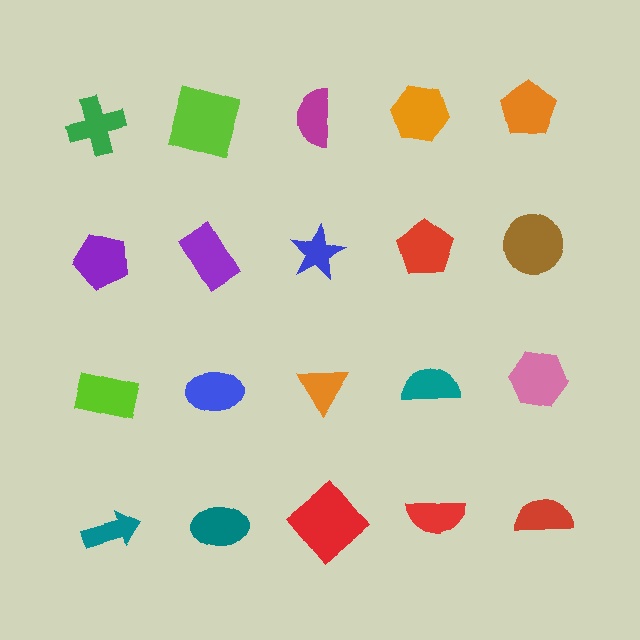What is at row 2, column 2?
A purple rectangle.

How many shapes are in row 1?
5 shapes.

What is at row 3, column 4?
A teal semicircle.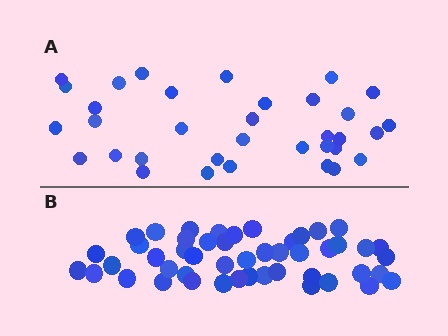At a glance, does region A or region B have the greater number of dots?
Region B (the bottom region) has more dots.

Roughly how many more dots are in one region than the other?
Region B has approximately 15 more dots than region A.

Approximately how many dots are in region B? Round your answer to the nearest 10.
About 50 dots. (The exact count is 48, which rounds to 50.)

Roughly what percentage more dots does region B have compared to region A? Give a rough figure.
About 40% more.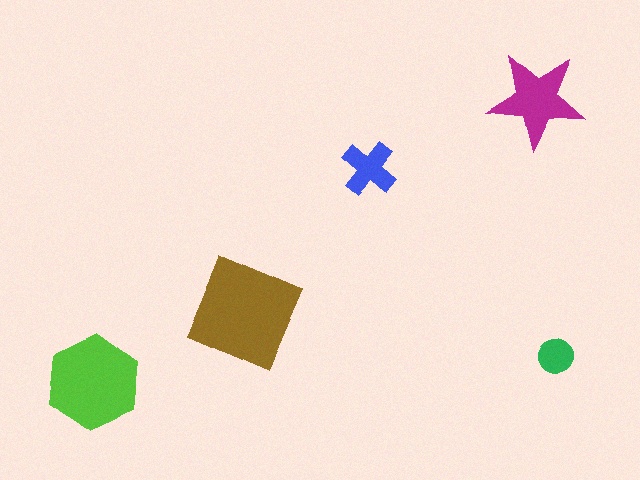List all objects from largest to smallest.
The brown square, the lime hexagon, the magenta star, the blue cross, the green circle.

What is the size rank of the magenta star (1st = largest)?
3rd.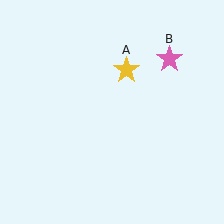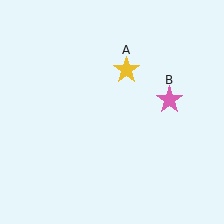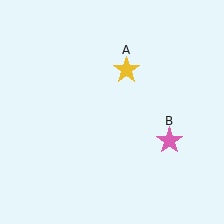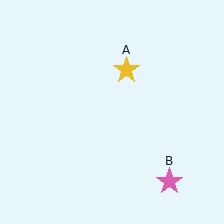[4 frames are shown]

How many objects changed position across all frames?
1 object changed position: pink star (object B).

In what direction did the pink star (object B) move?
The pink star (object B) moved down.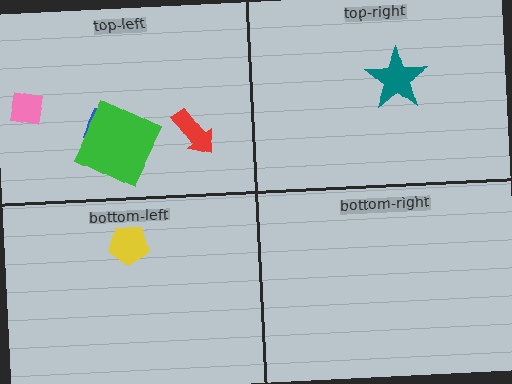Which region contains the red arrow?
The top-left region.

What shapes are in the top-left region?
The pink square, the blue trapezoid, the red arrow, the green square.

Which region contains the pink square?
The top-left region.